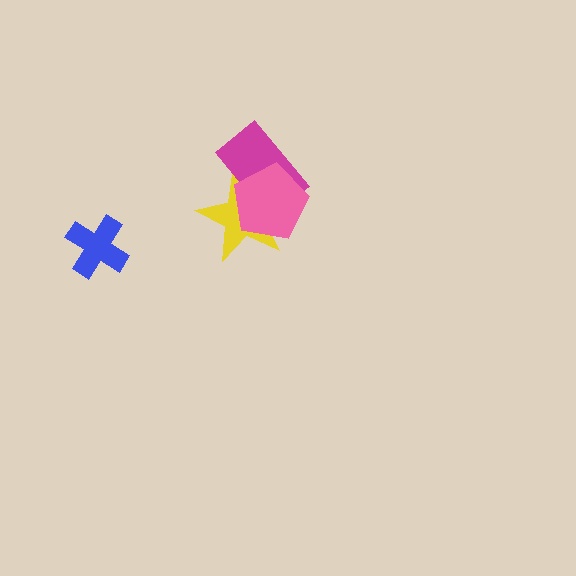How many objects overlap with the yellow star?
2 objects overlap with the yellow star.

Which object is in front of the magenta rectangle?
The pink pentagon is in front of the magenta rectangle.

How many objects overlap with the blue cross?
0 objects overlap with the blue cross.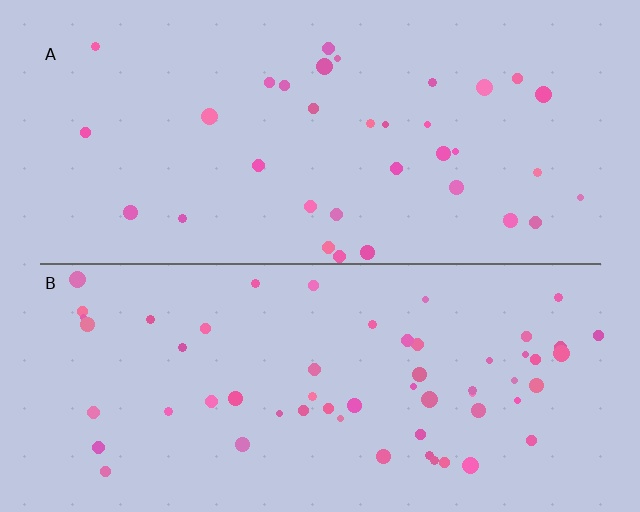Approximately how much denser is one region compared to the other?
Approximately 1.7× — region B over region A.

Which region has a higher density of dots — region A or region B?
B (the bottom).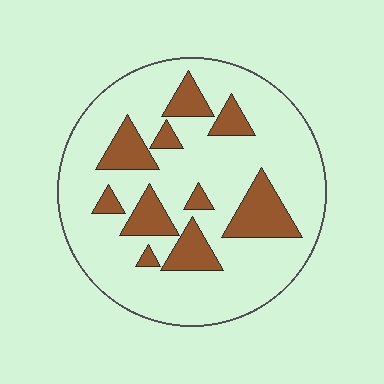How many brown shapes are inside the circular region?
10.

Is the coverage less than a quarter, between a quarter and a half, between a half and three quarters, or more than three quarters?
Less than a quarter.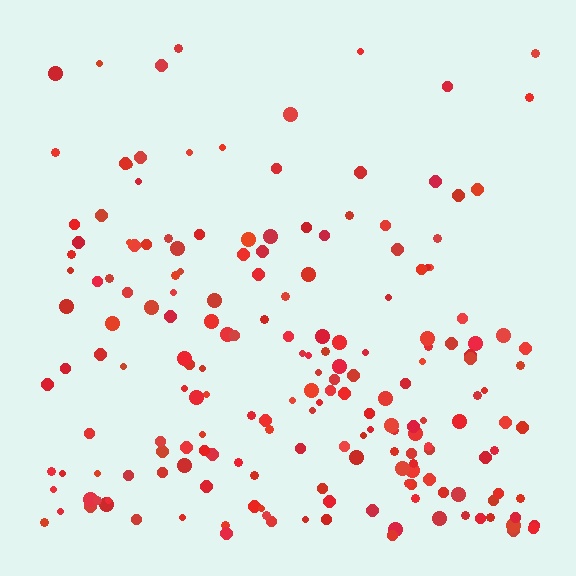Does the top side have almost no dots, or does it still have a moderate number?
Still a moderate number, just noticeably fewer than the bottom.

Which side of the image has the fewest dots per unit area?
The top.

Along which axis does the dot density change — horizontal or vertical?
Vertical.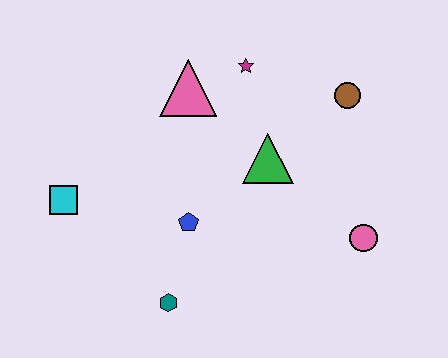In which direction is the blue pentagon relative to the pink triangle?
The blue pentagon is below the pink triangle.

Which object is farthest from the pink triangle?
The pink circle is farthest from the pink triangle.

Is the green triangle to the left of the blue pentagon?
No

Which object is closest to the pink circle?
The green triangle is closest to the pink circle.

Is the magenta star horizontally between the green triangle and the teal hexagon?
Yes